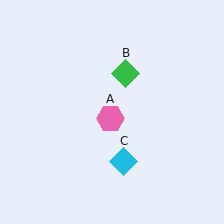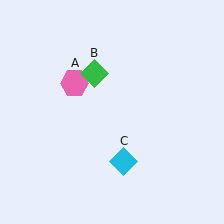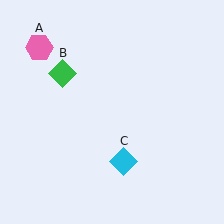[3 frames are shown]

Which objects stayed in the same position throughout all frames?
Cyan diamond (object C) remained stationary.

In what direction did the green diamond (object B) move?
The green diamond (object B) moved left.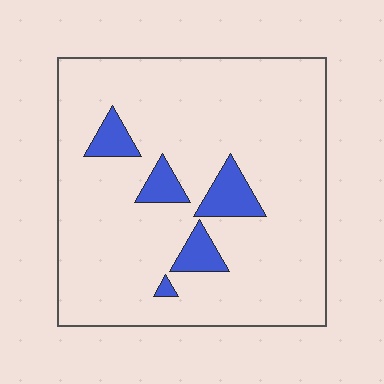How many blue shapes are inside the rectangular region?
5.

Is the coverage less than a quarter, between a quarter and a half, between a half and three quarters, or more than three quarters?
Less than a quarter.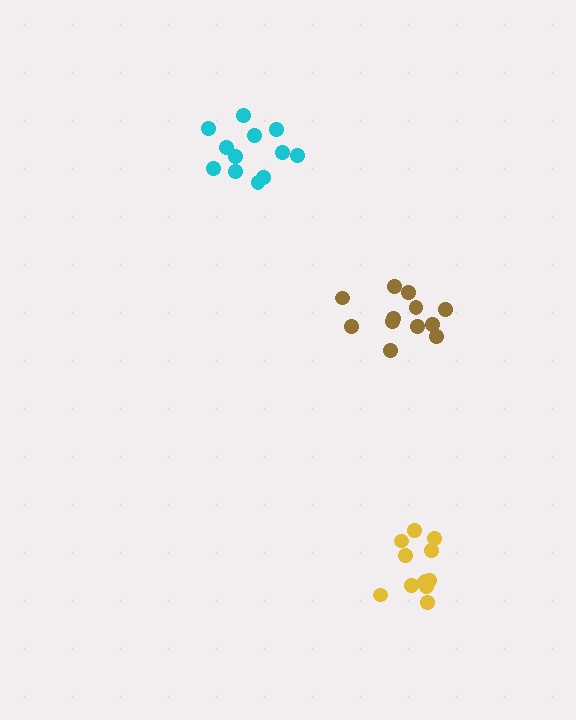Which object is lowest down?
The yellow cluster is bottommost.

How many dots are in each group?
Group 1: 12 dots, Group 2: 12 dots, Group 3: 12 dots (36 total).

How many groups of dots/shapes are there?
There are 3 groups.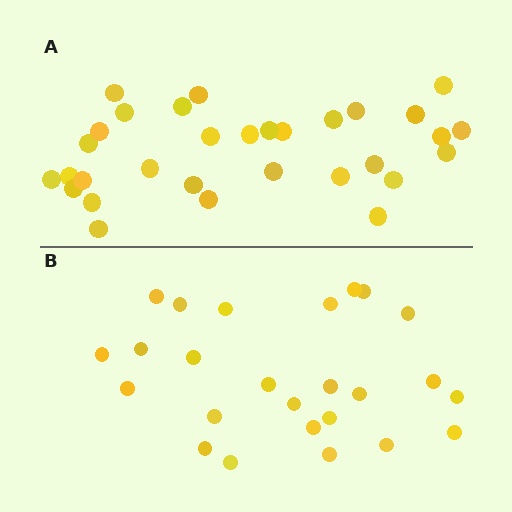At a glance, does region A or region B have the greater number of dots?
Region A (the top region) has more dots.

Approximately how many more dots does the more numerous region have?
Region A has about 6 more dots than region B.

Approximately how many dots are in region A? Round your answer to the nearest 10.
About 30 dots. (The exact count is 31, which rounds to 30.)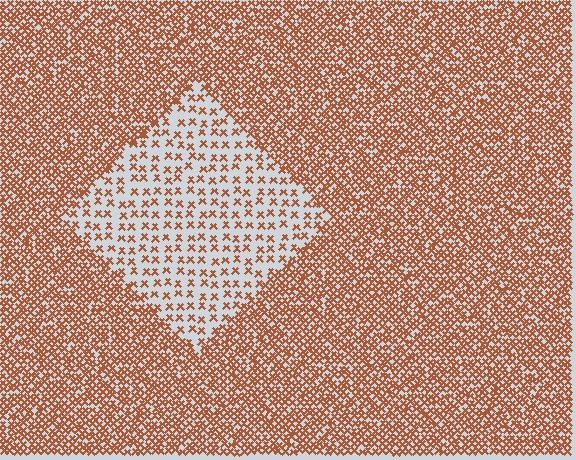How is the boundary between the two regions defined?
The boundary is defined by a change in element density (approximately 2.8x ratio). All elements are the same color, size, and shape.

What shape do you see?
I see a diamond.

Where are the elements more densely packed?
The elements are more densely packed outside the diamond boundary.